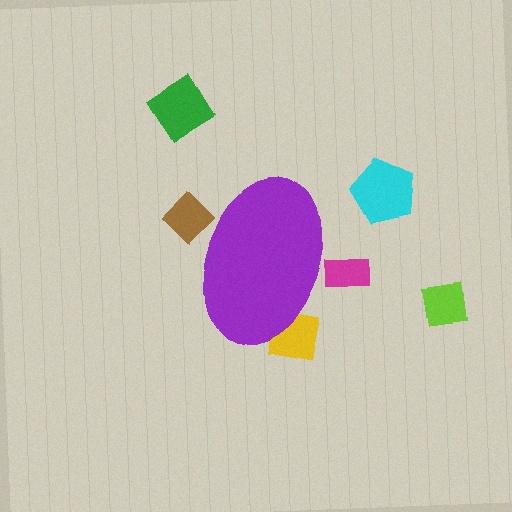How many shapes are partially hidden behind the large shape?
3 shapes are partially hidden.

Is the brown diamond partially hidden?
Yes, the brown diamond is partially hidden behind the purple ellipse.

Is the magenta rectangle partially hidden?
Yes, the magenta rectangle is partially hidden behind the purple ellipse.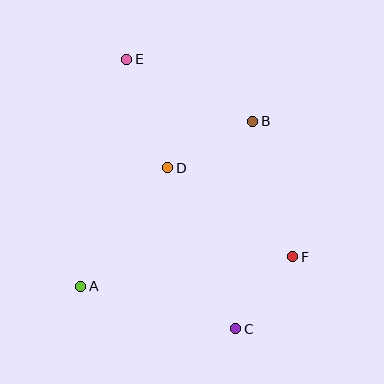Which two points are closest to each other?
Points C and F are closest to each other.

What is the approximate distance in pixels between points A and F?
The distance between A and F is approximately 214 pixels.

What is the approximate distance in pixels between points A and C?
The distance between A and C is approximately 160 pixels.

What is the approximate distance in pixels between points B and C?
The distance between B and C is approximately 208 pixels.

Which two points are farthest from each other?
Points C and E are farthest from each other.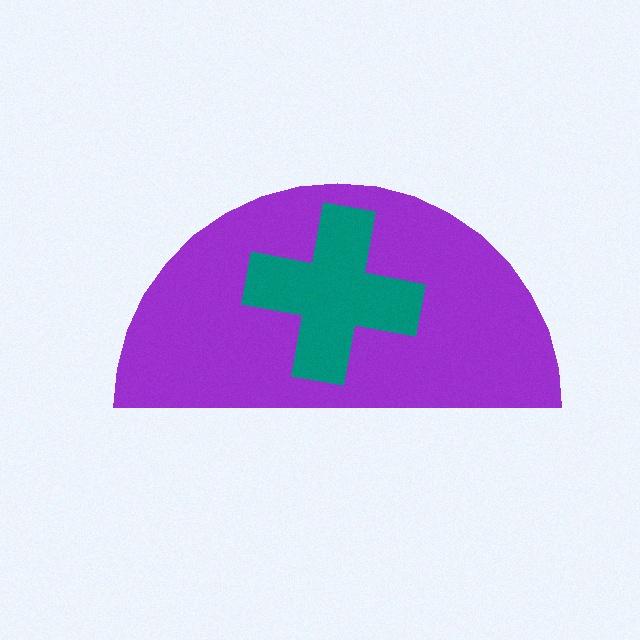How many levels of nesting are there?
2.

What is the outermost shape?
The purple semicircle.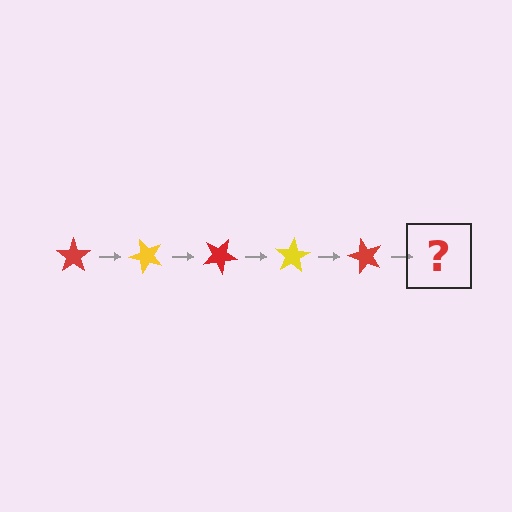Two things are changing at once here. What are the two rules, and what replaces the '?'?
The two rules are that it rotates 50 degrees each step and the color cycles through red and yellow. The '?' should be a yellow star, rotated 250 degrees from the start.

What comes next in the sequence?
The next element should be a yellow star, rotated 250 degrees from the start.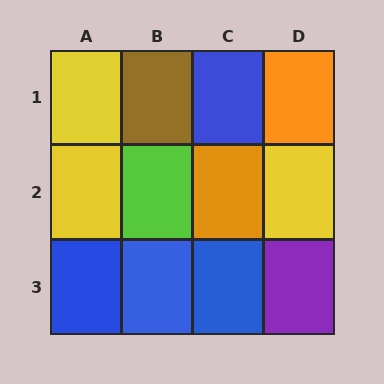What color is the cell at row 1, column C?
Blue.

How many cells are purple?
1 cell is purple.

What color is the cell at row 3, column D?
Purple.